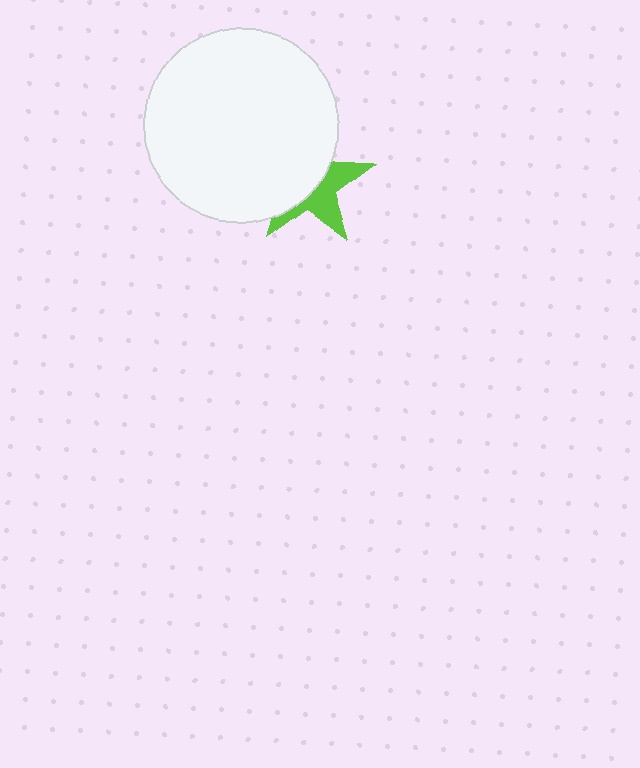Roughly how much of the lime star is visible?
A small part of it is visible (roughly 43%).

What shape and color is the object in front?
The object in front is a white circle.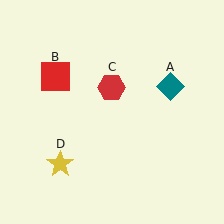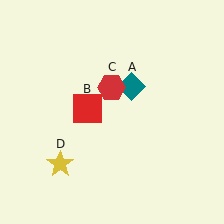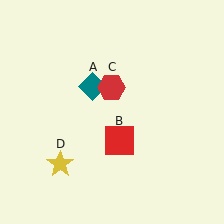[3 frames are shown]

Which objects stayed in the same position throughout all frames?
Red hexagon (object C) and yellow star (object D) remained stationary.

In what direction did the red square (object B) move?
The red square (object B) moved down and to the right.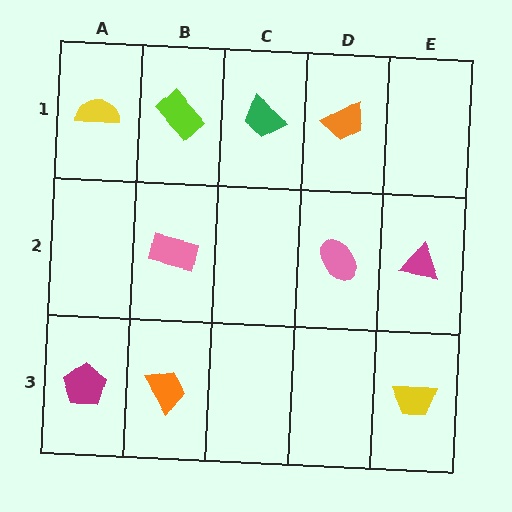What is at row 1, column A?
A yellow semicircle.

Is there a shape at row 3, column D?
No, that cell is empty.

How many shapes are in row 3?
3 shapes.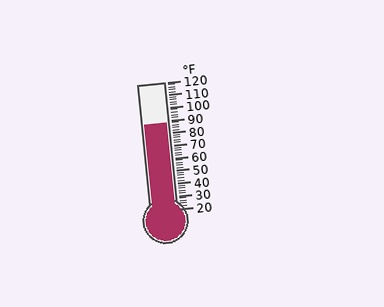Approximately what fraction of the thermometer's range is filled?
The thermometer is filled to approximately 70% of its range.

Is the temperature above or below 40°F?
The temperature is above 40°F.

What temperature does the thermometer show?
The thermometer shows approximately 88°F.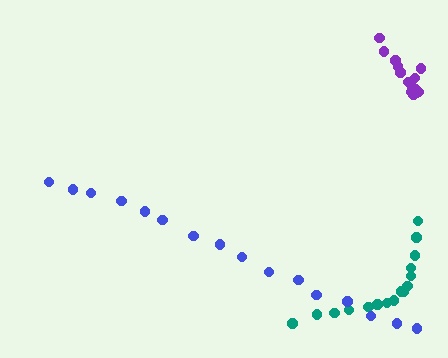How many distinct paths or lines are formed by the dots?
There are 3 distinct paths.